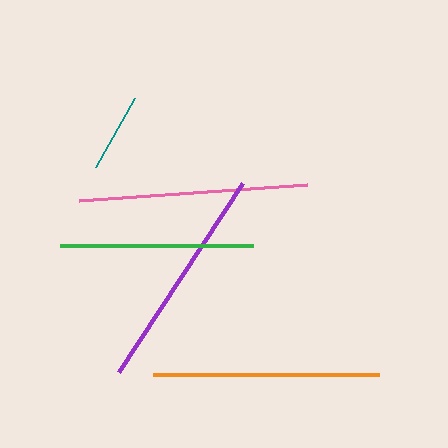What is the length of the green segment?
The green segment is approximately 193 pixels long.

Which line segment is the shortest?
The teal line is the shortest at approximately 79 pixels.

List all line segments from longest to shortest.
From longest to shortest: pink, orange, purple, green, teal.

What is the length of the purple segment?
The purple segment is approximately 226 pixels long.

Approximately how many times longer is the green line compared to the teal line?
The green line is approximately 2.4 times the length of the teal line.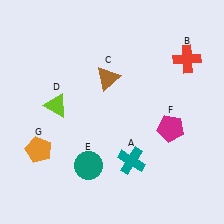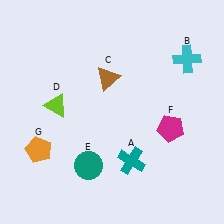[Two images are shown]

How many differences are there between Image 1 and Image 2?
There is 1 difference between the two images.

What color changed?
The cross (B) changed from red in Image 1 to cyan in Image 2.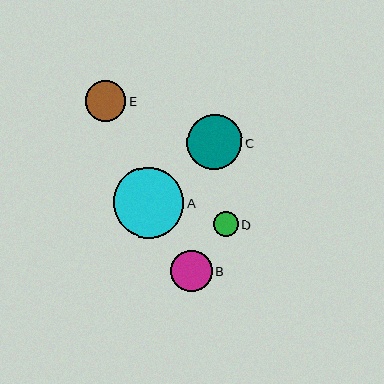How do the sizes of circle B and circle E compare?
Circle B and circle E are approximately the same size.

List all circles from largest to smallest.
From largest to smallest: A, C, B, E, D.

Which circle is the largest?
Circle A is the largest with a size of approximately 71 pixels.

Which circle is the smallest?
Circle D is the smallest with a size of approximately 25 pixels.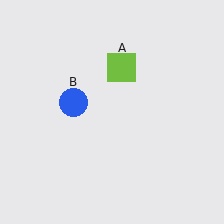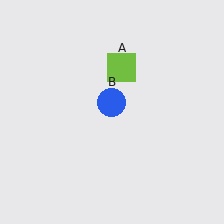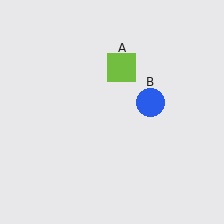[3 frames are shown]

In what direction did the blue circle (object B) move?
The blue circle (object B) moved right.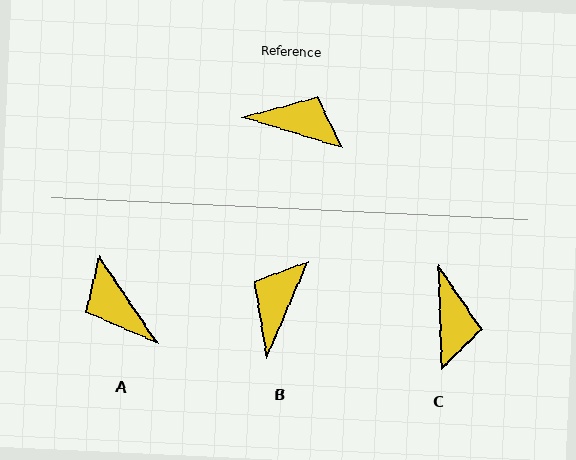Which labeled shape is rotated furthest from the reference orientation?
A, about 141 degrees away.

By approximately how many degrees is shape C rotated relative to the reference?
Approximately 71 degrees clockwise.